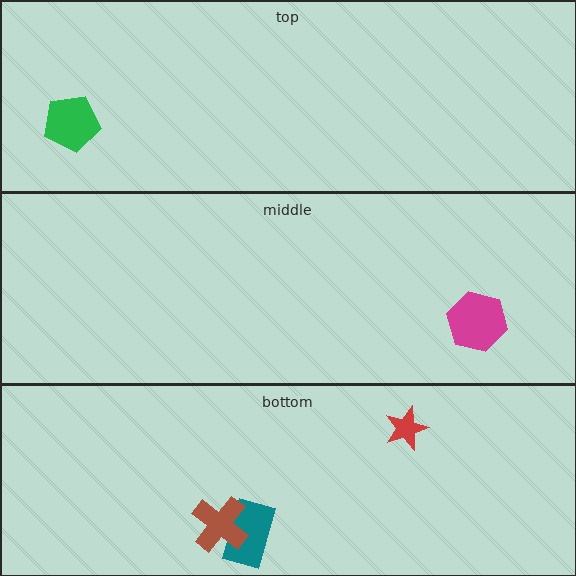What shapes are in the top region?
The green pentagon.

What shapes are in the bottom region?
The teal rectangle, the red star, the brown cross.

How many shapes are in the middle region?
1.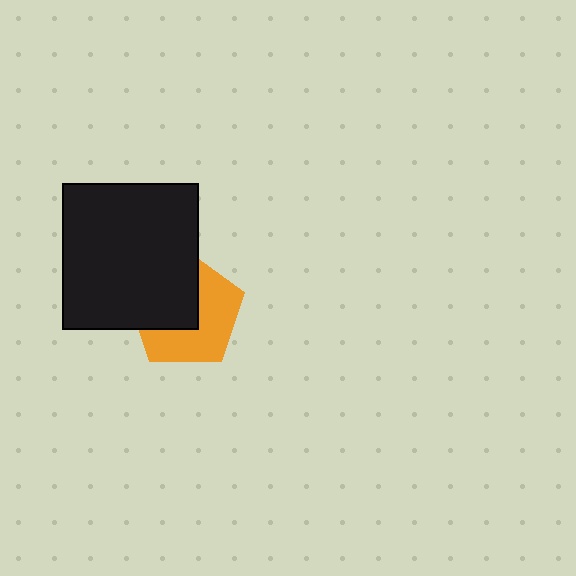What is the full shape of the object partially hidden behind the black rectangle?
The partially hidden object is an orange pentagon.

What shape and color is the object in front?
The object in front is a black rectangle.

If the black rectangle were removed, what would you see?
You would see the complete orange pentagon.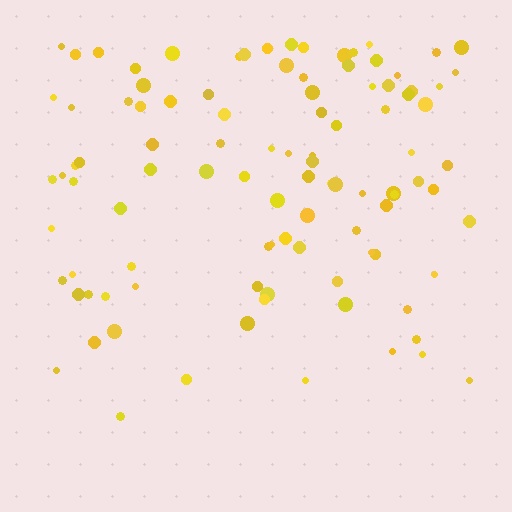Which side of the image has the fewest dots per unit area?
The bottom.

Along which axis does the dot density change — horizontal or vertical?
Vertical.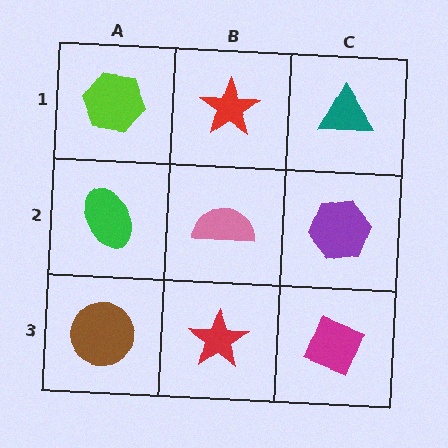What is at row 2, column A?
A green ellipse.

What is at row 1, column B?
A red star.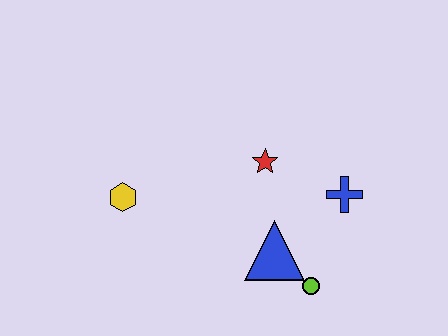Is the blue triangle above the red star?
No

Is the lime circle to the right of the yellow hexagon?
Yes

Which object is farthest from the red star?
The yellow hexagon is farthest from the red star.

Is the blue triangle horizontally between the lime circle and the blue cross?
No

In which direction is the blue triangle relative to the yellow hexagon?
The blue triangle is to the right of the yellow hexagon.